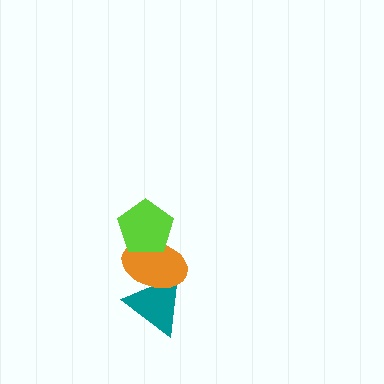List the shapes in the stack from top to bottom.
From top to bottom: the lime pentagon, the orange ellipse, the teal triangle.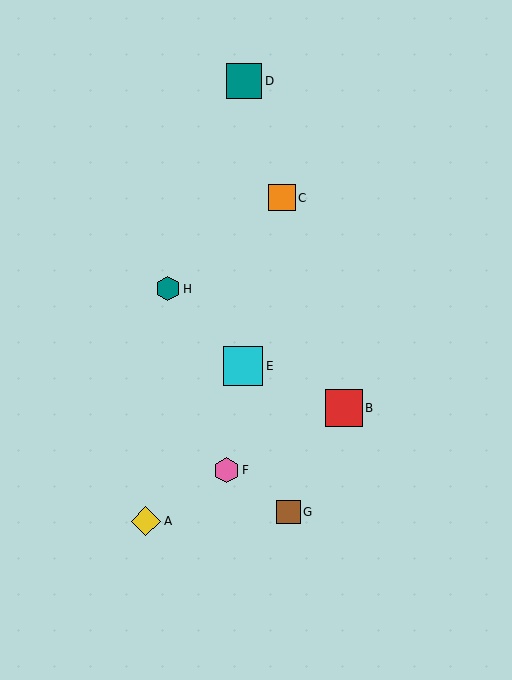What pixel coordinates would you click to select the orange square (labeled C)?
Click at (282, 198) to select the orange square C.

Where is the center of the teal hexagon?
The center of the teal hexagon is at (168, 289).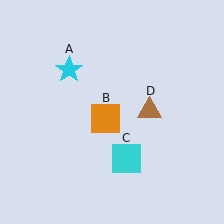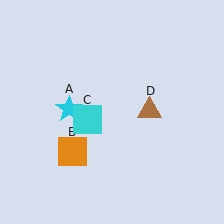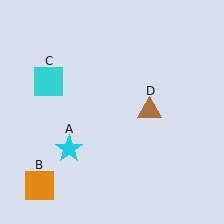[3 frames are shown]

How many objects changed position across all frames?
3 objects changed position: cyan star (object A), orange square (object B), cyan square (object C).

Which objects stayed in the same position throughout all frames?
Brown triangle (object D) remained stationary.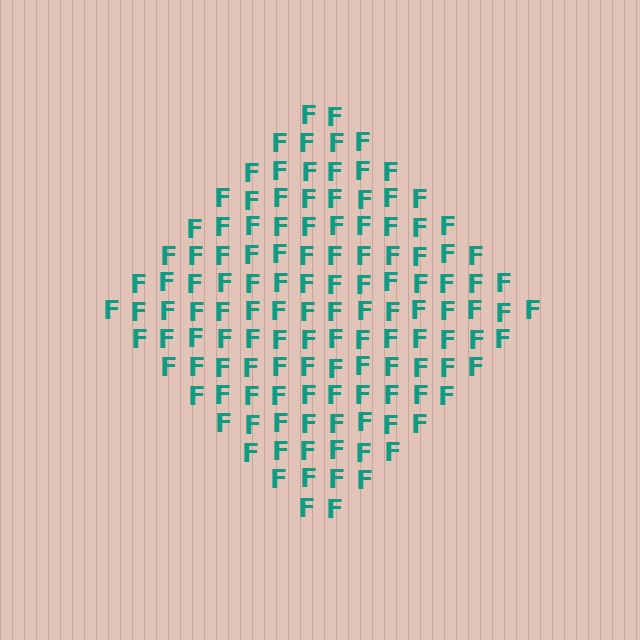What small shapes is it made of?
It is made of small letter F's.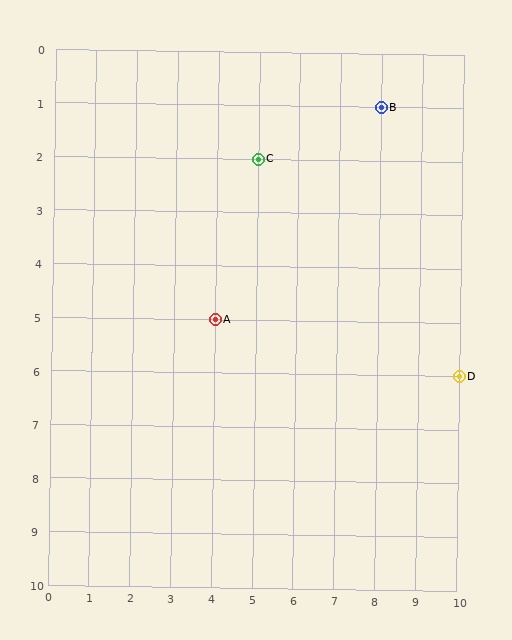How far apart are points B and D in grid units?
Points B and D are 2 columns and 5 rows apart (about 5.4 grid units diagonally).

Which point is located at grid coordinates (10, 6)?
Point D is at (10, 6).